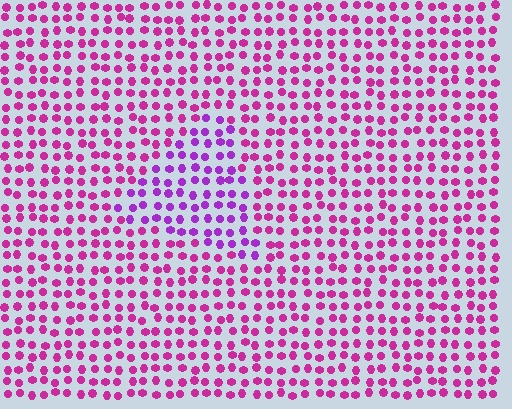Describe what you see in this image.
The image is filled with small magenta elements in a uniform arrangement. A triangle-shaped region is visible where the elements are tinted to a slightly different hue, forming a subtle color boundary.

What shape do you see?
I see a triangle.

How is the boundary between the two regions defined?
The boundary is defined purely by a slight shift in hue (about 31 degrees). Spacing, size, and orientation are identical on both sides.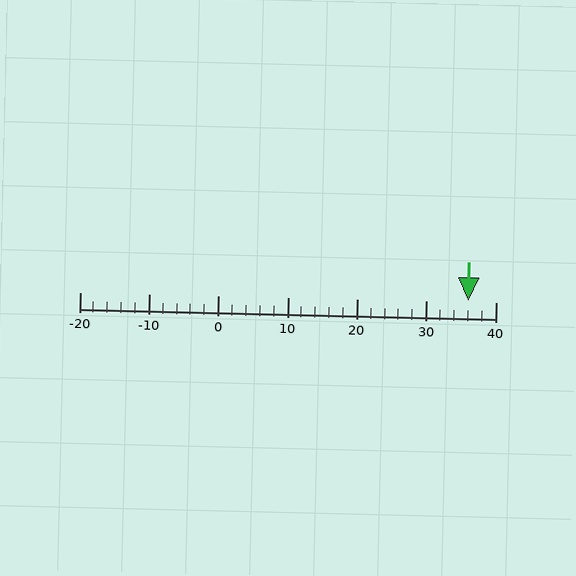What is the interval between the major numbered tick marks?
The major tick marks are spaced 10 units apart.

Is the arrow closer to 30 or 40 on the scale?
The arrow is closer to 40.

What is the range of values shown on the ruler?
The ruler shows values from -20 to 40.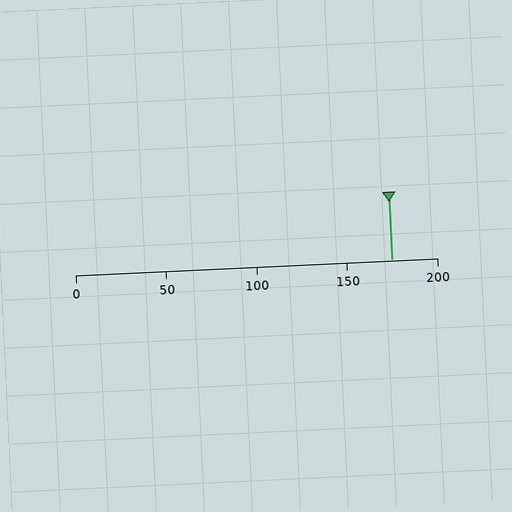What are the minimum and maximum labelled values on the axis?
The axis runs from 0 to 200.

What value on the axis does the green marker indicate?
The marker indicates approximately 175.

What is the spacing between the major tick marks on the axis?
The major ticks are spaced 50 apart.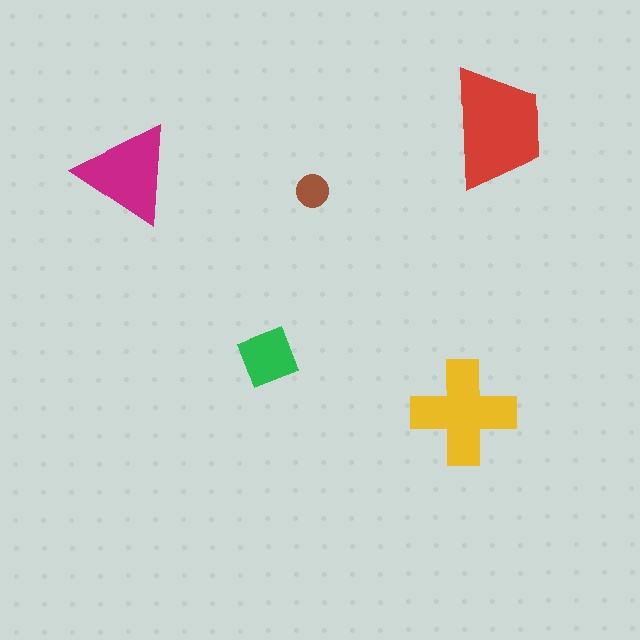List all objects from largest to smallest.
The red trapezoid, the yellow cross, the magenta triangle, the green diamond, the brown circle.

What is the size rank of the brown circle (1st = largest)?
5th.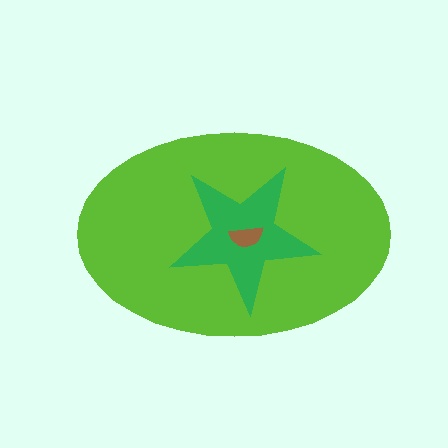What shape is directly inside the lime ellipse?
The green star.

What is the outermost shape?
The lime ellipse.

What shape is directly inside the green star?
The brown semicircle.